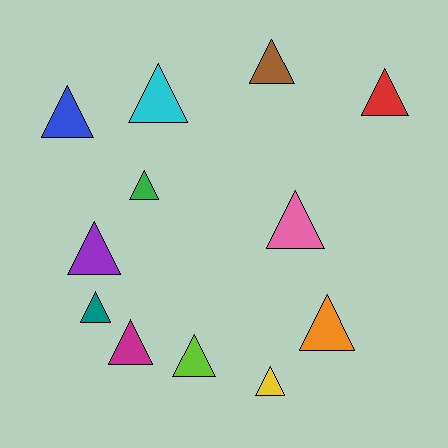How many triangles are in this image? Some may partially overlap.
There are 12 triangles.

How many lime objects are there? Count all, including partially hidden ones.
There is 1 lime object.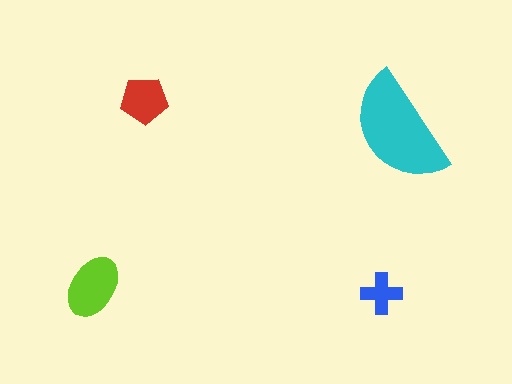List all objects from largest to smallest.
The cyan semicircle, the lime ellipse, the red pentagon, the blue cross.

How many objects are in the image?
There are 4 objects in the image.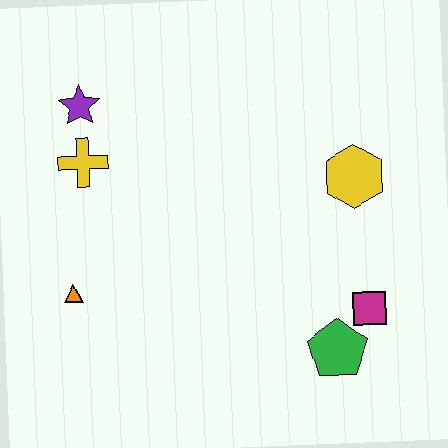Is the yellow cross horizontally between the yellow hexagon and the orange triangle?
Yes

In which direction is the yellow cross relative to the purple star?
The yellow cross is below the purple star.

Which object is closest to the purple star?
The yellow cross is closest to the purple star.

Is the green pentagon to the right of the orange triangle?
Yes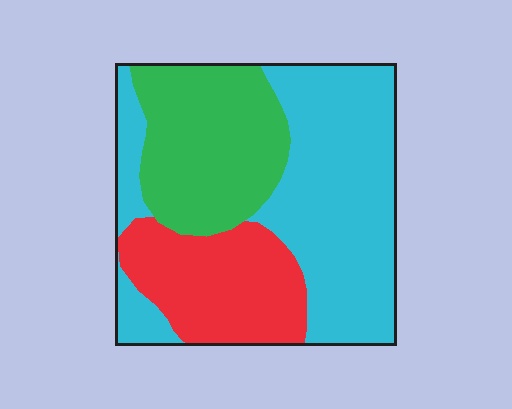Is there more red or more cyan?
Cyan.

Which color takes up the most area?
Cyan, at roughly 50%.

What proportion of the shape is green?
Green covers 28% of the shape.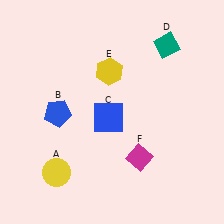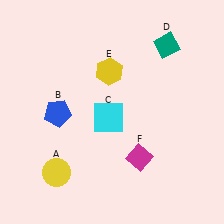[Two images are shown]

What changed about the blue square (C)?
In Image 1, C is blue. In Image 2, it changed to cyan.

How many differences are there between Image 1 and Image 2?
There is 1 difference between the two images.